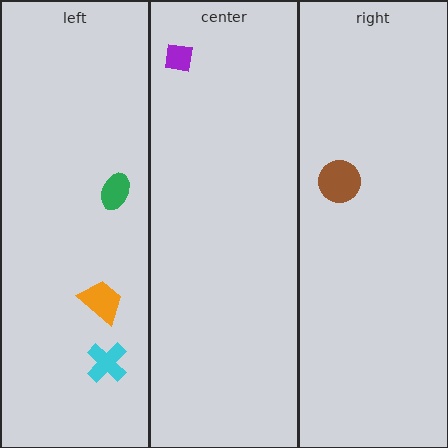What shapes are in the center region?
The purple square.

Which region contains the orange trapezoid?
The left region.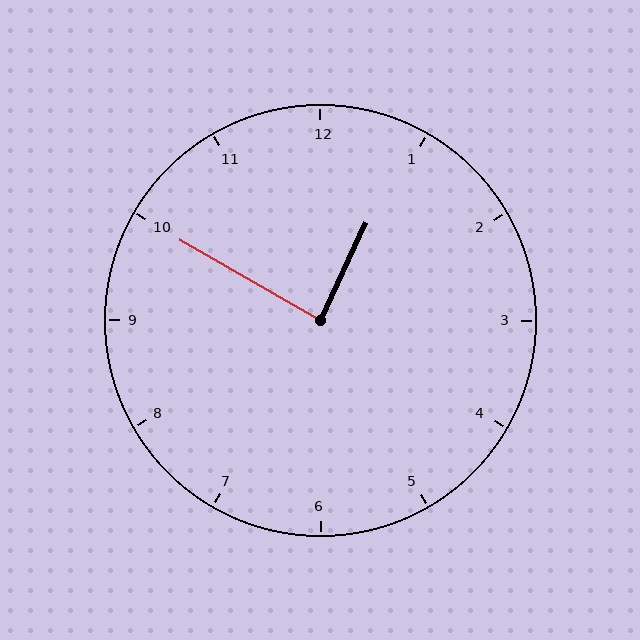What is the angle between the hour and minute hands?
Approximately 85 degrees.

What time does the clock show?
12:50.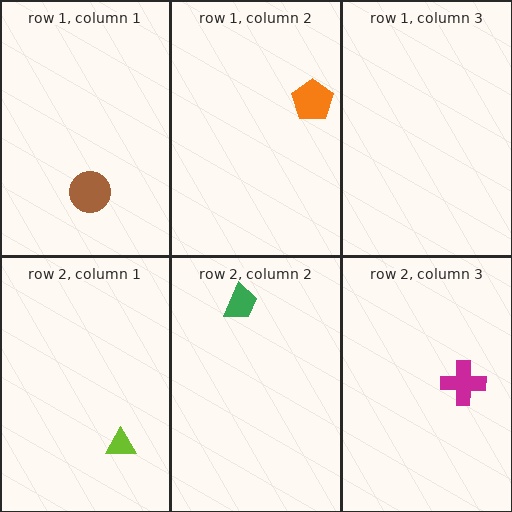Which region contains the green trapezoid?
The row 2, column 2 region.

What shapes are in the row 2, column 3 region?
The magenta cross.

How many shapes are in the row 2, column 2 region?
1.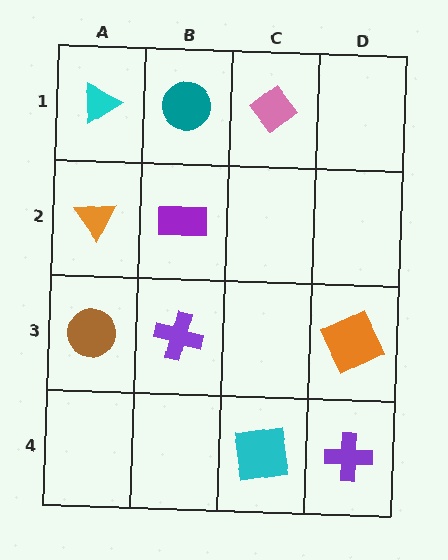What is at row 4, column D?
A purple cross.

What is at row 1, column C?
A pink diamond.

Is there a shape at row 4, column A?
No, that cell is empty.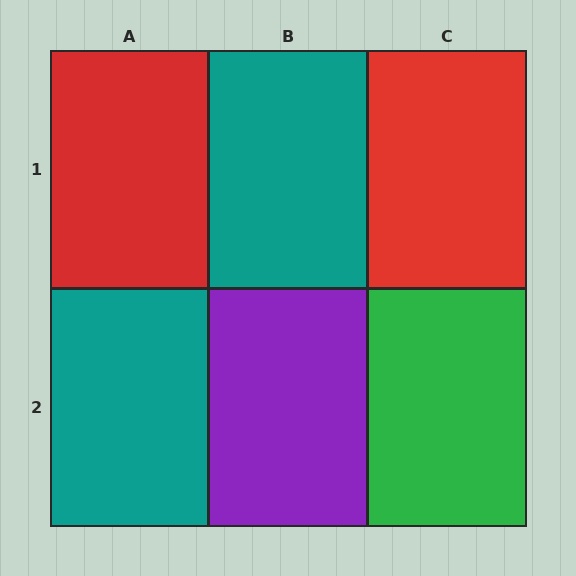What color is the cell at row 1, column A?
Red.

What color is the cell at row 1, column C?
Red.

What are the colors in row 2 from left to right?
Teal, purple, green.